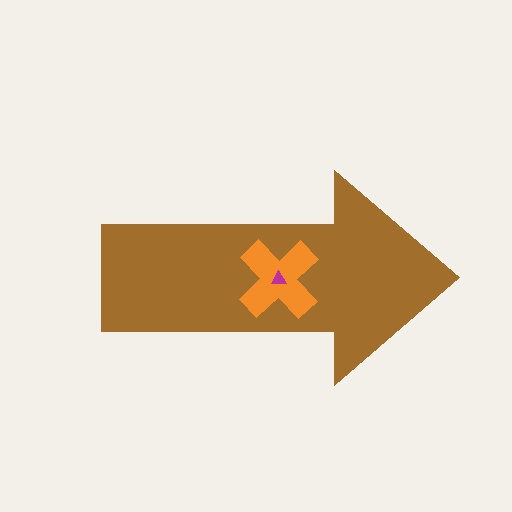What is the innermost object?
The magenta triangle.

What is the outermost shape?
The brown arrow.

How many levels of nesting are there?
3.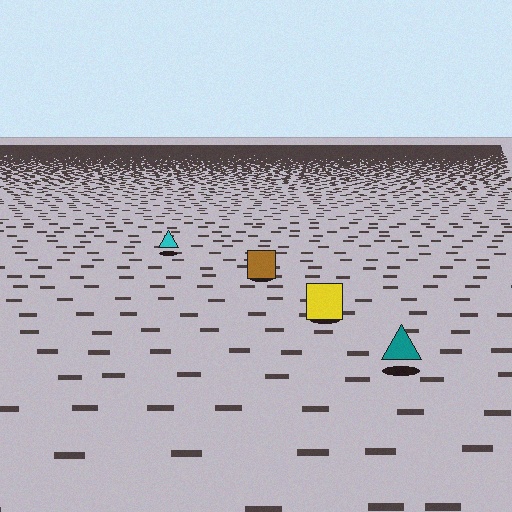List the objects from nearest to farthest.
From nearest to farthest: the teal triangle, the yellow square, the brown square, the cyan triangle.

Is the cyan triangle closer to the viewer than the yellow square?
No. The yellow square is closer — you can tell from the texture gradient: the ground texture is coarser near it.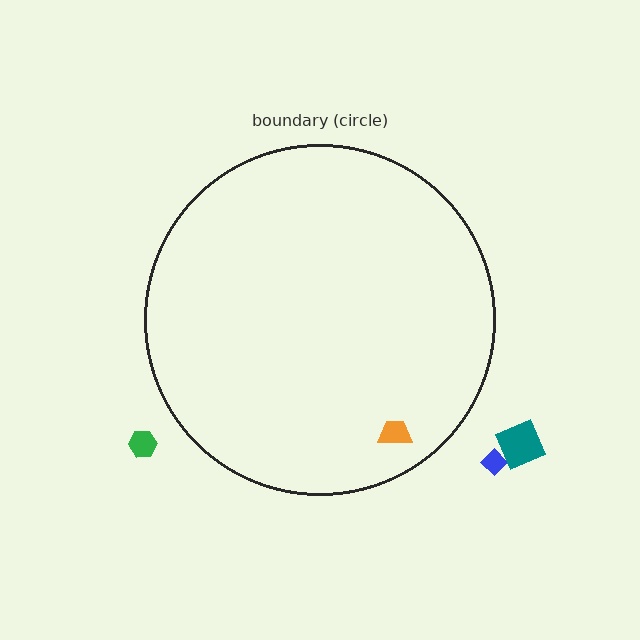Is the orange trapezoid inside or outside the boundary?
Inside.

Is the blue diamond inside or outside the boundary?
Outside.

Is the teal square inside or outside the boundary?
Outside.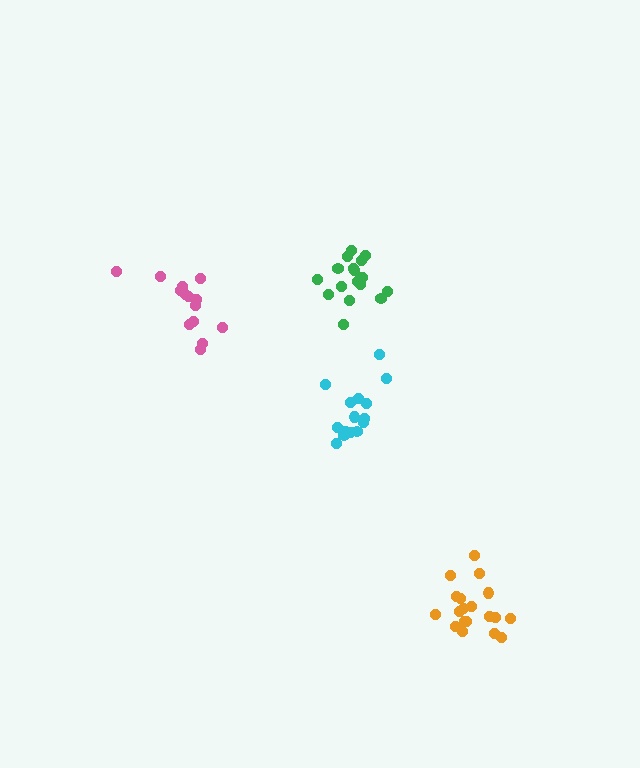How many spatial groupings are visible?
There are 4 spatial groupings.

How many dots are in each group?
Group 1: 14 dots, Group 2: 15 dots, Group 3: 19 dots, Group 4: 18 dots (66 total).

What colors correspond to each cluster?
The clusters are colored: pink, cyan, orange, green.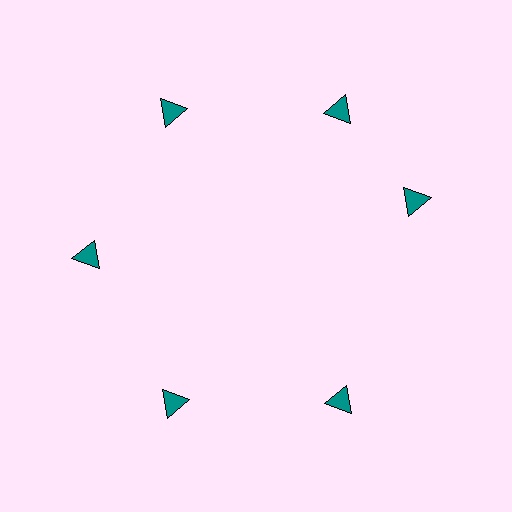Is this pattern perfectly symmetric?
No. The 6 teal triangles are arranged in a ring, but one element near the 3 o'clock position is rotated out of alignment along the ring, breaking the 6-fold rotational symmetry.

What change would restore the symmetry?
The symmetry would be restored by rotating it back into even spacing with its neighbors so that all 6 triangles sit at equal angles and equal distance from the center.